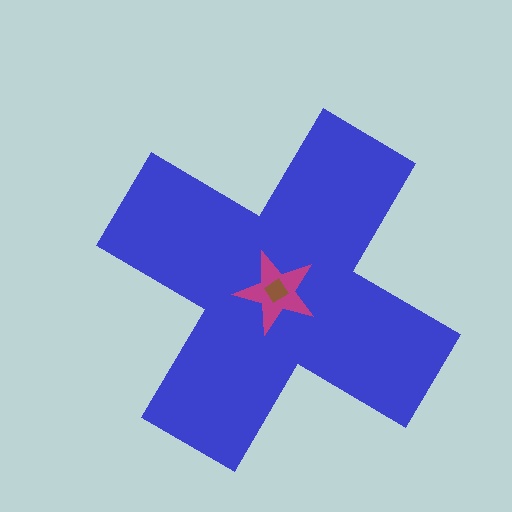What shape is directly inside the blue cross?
The magenta star.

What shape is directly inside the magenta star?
The brown diamond.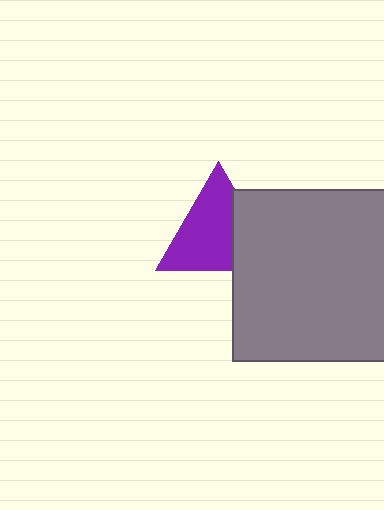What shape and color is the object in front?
The object in front is a gray square.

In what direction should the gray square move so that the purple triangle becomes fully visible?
The gray square should move right. That is the shortest direction to clear the overlap and leave the purple triangle fully visible.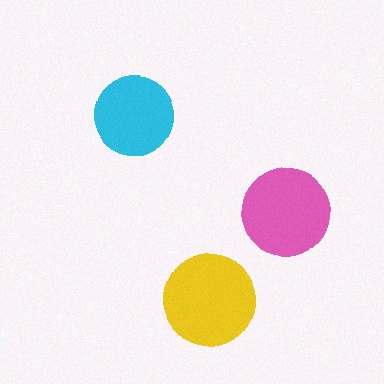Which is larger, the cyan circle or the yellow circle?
The yellow one.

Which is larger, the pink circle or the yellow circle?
The yellow one.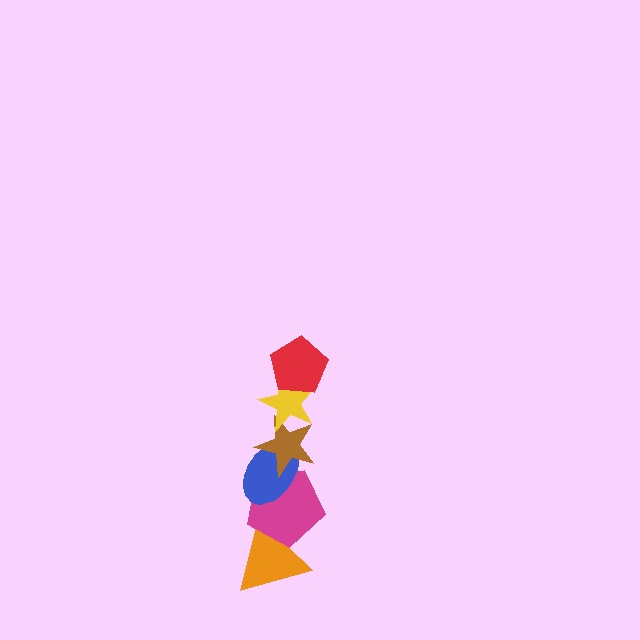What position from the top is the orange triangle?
The orange triangle is 6th from the top.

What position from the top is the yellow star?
The yellow star is 2nd from the top.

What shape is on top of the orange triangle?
The magenta pentagon is on top of the orange triangle.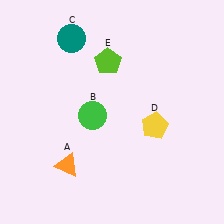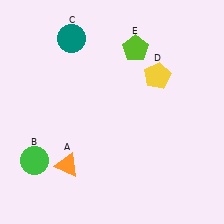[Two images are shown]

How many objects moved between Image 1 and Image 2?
3 objects moved between the two images.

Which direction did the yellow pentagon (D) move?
The yellow pentagon (D) moved up.